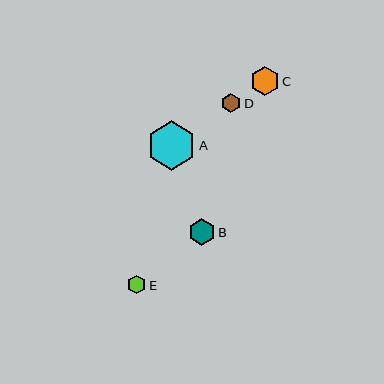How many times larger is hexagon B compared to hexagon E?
Hexagon B is approximately 1.4 times the size of hexagon E.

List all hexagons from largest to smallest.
From largest to smallest: A, C, B, D, E.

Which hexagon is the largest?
Hexagon A is the largest with a size of approximately 49 pixels.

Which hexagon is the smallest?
Hexagon E is the smallest with a size of approximately 19 pixels.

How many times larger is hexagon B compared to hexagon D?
Hexagon B is approximately 1.4 times the size of hexagon D.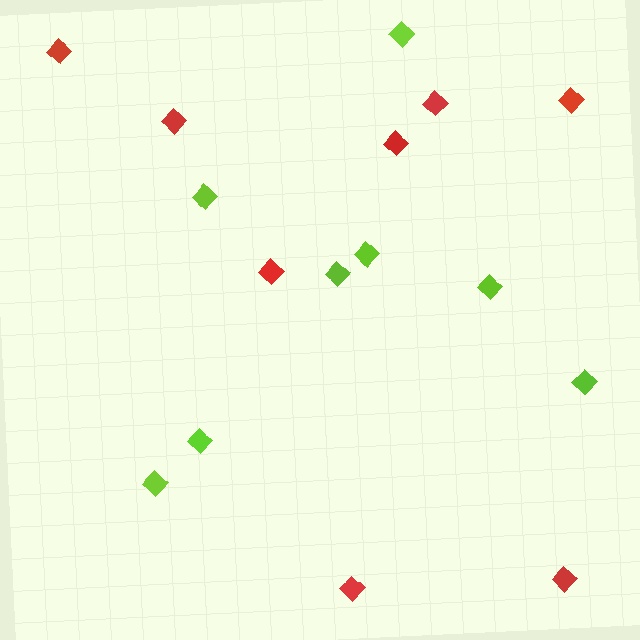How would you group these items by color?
There are 2 groups: one group of lime diamonds (8) and one group of red diamonds (8).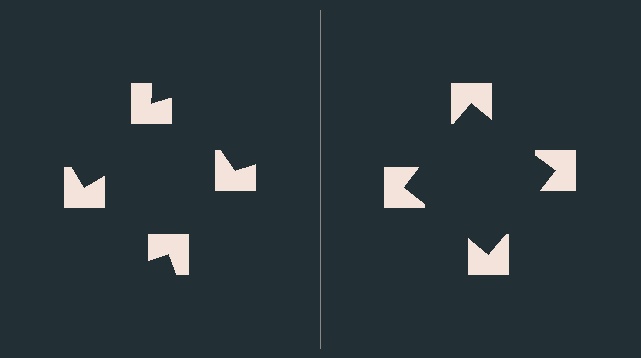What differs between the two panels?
The notched squares are positioned identically on both sides; only the wedge orientations differ. On the right they align to a square; on the left they are misaligned.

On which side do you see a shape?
An illusory square appears on the right side. On the left side the wedge cuts are rotated, so no coherent shape forms.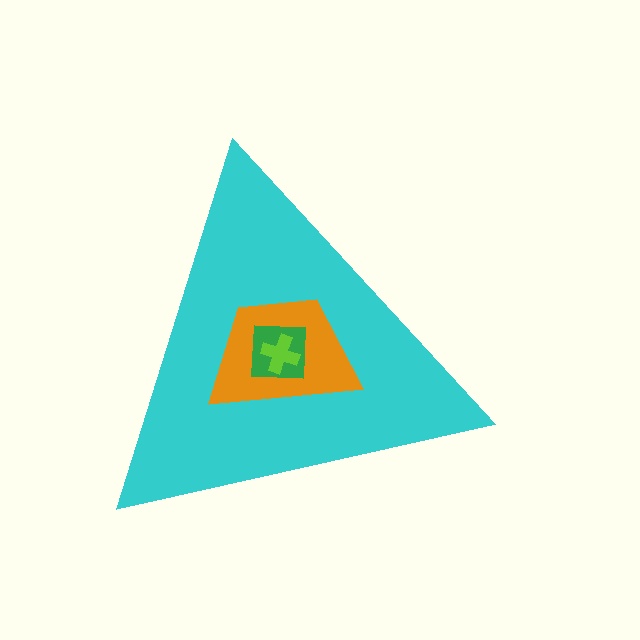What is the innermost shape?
The lime cross.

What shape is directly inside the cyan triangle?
The orange trapezoid.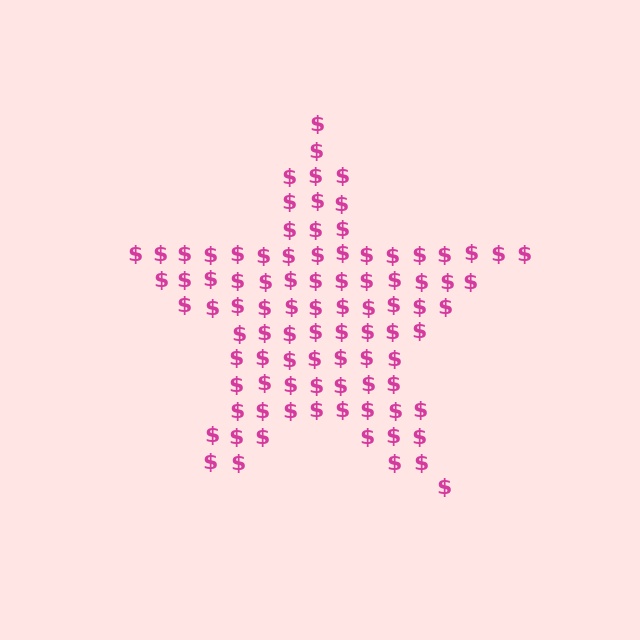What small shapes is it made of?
It is made of small dollar signs.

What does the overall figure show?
The overall figure shows a star.